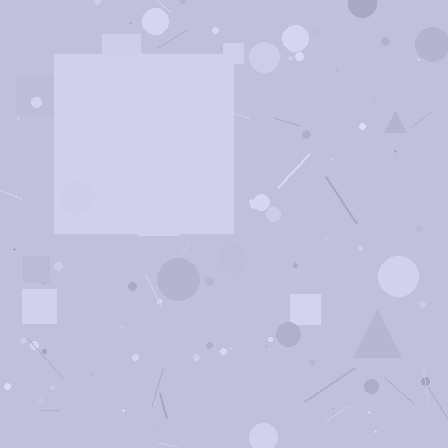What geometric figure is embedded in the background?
A square is embedded in the background.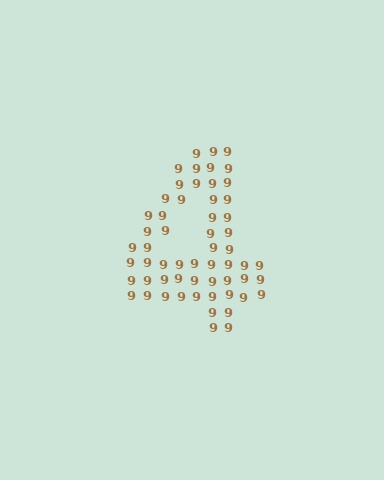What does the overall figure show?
The overall figure shows the digit 4.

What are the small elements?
The small elements are digit 9's.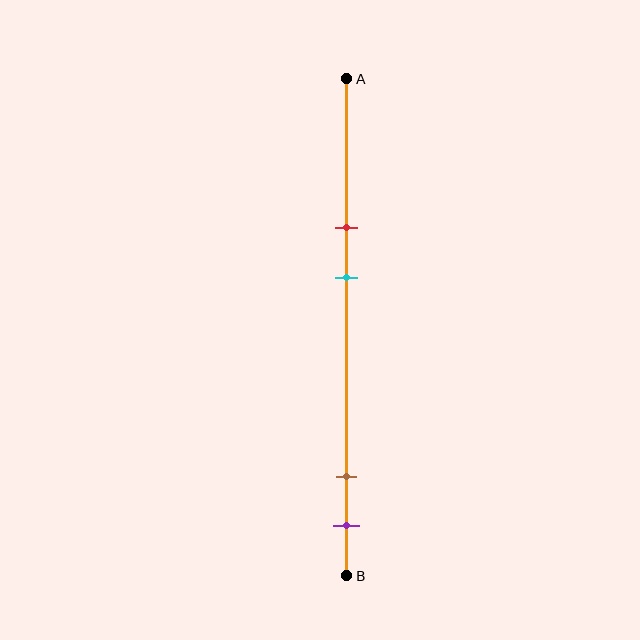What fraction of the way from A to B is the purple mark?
The purple mark is approximately 90% (0.9) of the way from A to B.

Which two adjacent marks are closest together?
The brown and purple marks are the closest adjacent pair.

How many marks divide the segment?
There are 4 marks dividing the segment.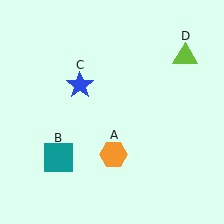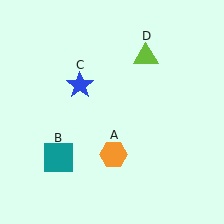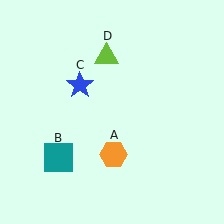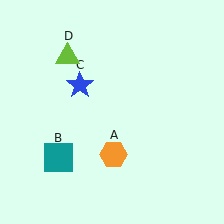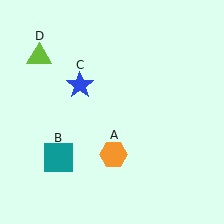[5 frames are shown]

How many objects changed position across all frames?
1 object changed position: lime triangle (object D).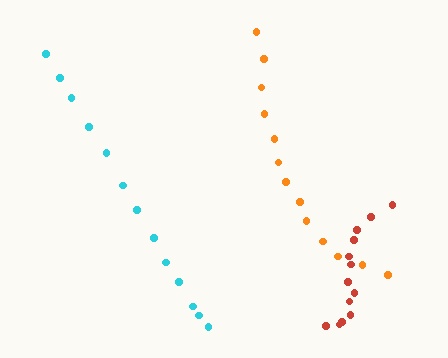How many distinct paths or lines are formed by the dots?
There are 3 distinct paths.